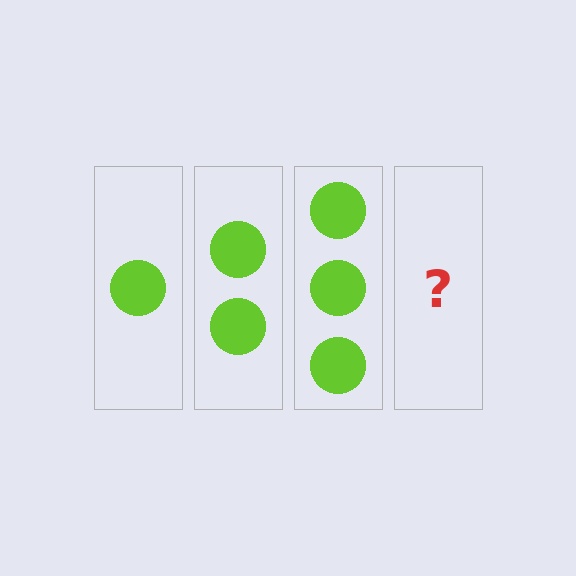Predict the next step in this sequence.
The next step is 4 circles.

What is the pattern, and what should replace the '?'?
The pattern is that each step adds one more circle. The '?' should be 4 circles.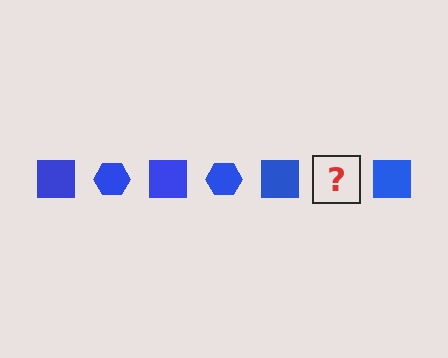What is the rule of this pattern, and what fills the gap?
The rule is that the pattern cycles through square, hexagon shapes in blue. The gap should be filled with a blue hexagon.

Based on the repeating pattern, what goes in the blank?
The blank should be a blue hexagon.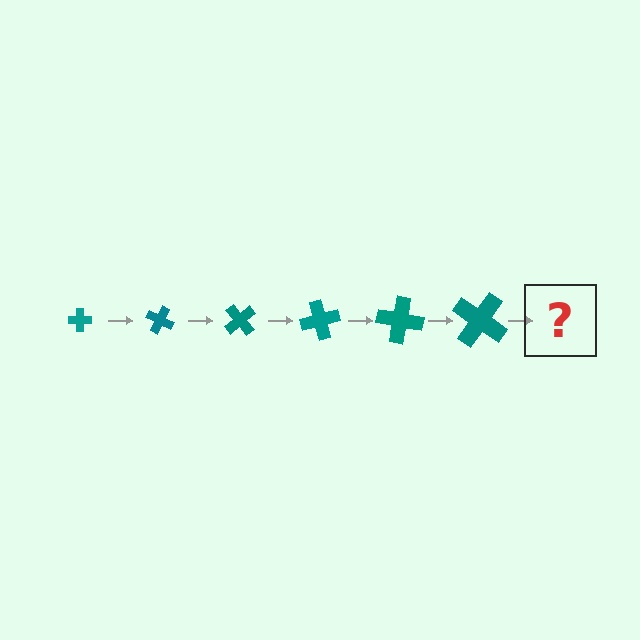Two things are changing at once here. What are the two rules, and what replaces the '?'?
The two rules are that the cross grows larger each step and it rotates 25 degrees each step. The '?' should be a cross, larger than the previous one and rotated 150 degrees from the start.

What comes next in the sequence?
The next element should be a cross, larger than the previous one and rotated 150 degrees from the start.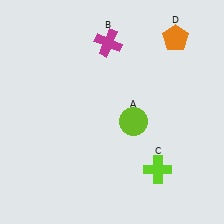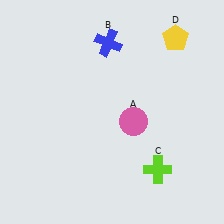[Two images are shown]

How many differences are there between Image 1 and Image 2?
There are 3 differences between the two images.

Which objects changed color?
A changed from lime to pink. B changed from magenta to blue. D changed from orange to yellow.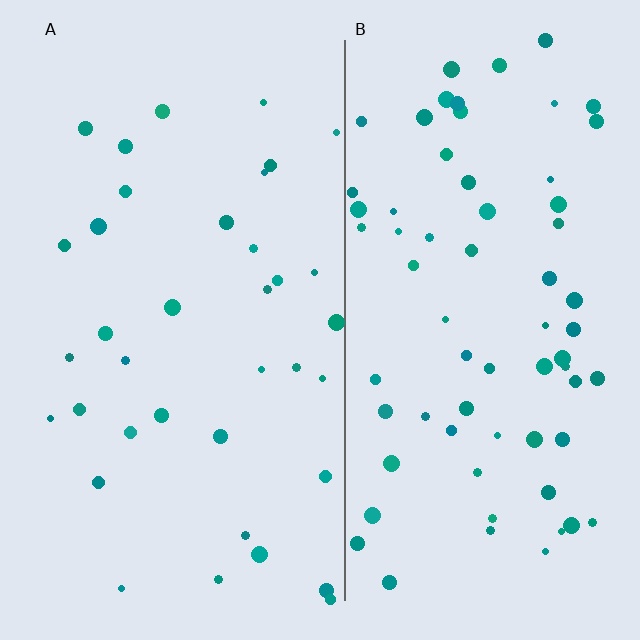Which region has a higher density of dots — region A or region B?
B (the right).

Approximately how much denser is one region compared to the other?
Approximately 1.9× — region B over region A.